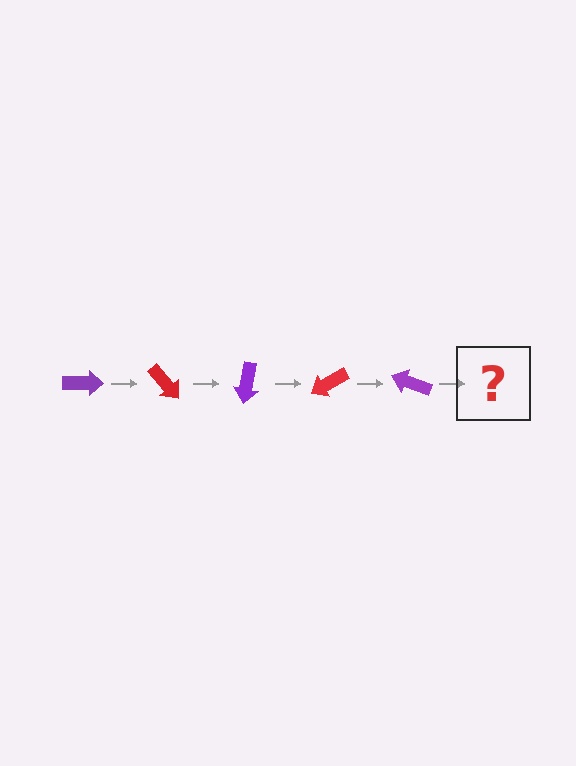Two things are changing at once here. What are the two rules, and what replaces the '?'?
The two rules are that it rotates 50 degrees each step and the color cycles through purple and red. The '?' should be a red arrow, rotated 250 degrees from the start.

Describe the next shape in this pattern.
It should be a red arrow, rotated 250 degrees from the start.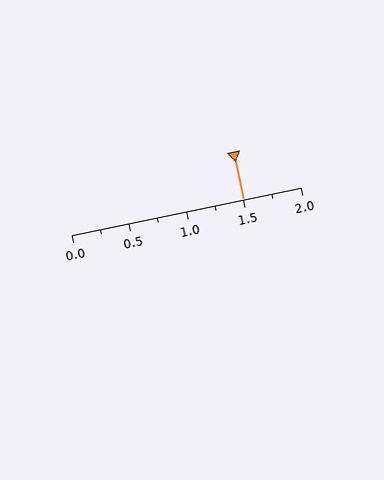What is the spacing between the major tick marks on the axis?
The major ticks are spaced 0.5 apart.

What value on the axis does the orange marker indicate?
The marker indicates approximately 1.5.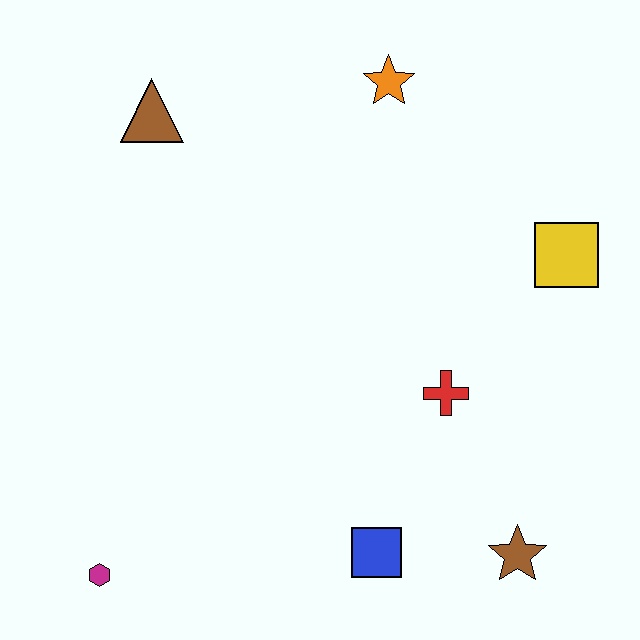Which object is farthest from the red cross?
The brown triangle is farthest from the red cross.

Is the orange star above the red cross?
Yes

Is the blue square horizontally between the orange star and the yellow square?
No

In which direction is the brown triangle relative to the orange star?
The brown triangle is to the left of the orange star.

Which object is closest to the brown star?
The blue square is closest to the brown star.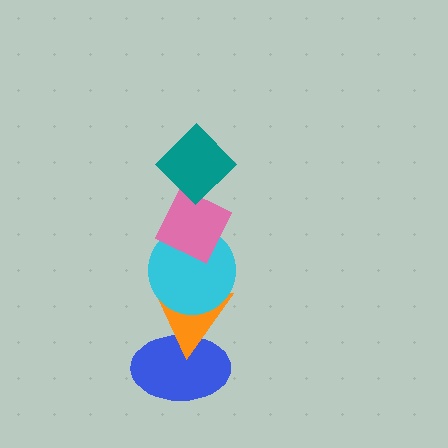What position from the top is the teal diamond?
The teal diamond is 1st from the top.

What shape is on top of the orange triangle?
The cyan circle is on top of the orange triangle.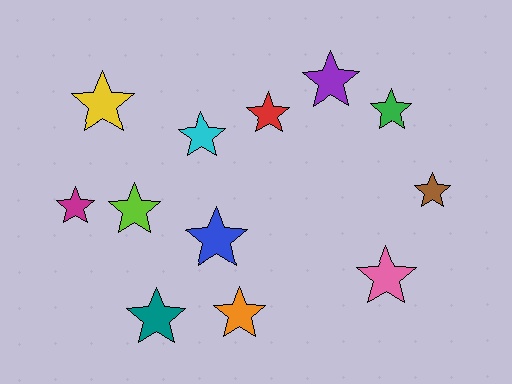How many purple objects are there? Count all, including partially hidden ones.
There is 1 purple object.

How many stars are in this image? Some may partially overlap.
There are 12 stars.